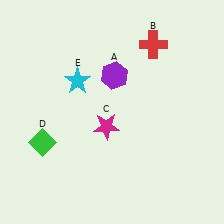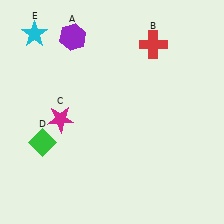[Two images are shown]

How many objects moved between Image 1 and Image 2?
3 objects moved between the two images.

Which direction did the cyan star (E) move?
The cyan star (E) moved up.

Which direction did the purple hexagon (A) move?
The purple hexagon (A) moved left.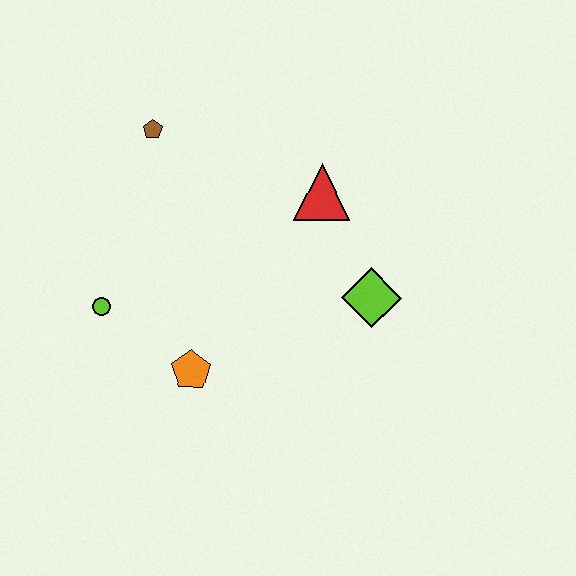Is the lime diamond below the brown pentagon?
Yes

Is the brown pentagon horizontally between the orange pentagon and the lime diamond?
No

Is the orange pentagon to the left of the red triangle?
Yes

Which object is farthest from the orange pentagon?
The brown pentagon is farthest from the orange pentagon.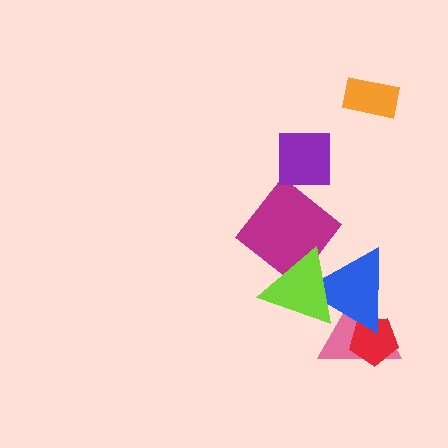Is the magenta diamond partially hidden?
Yes, it is partially covered by another shape.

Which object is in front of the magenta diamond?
The lime triangle is in front of the magenta diamond.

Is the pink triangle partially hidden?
Yes, it is partially covered by another shape.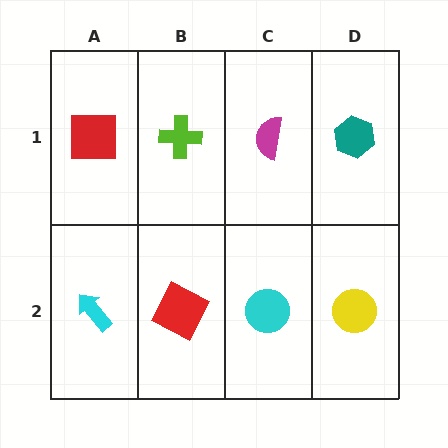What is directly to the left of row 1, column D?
A magenta semicircle.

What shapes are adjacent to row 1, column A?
A cyan arrow (row 2, column A), a lime cross (row 1, column B).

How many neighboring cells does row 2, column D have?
2.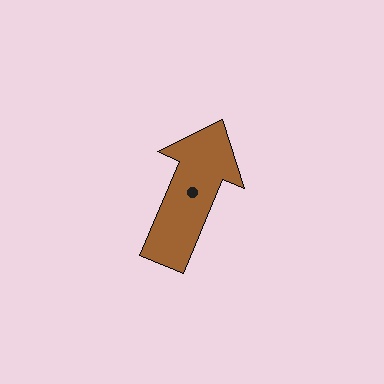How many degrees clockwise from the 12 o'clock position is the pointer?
Approximately 23 degrees.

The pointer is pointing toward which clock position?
Roughly 1 o'clock.